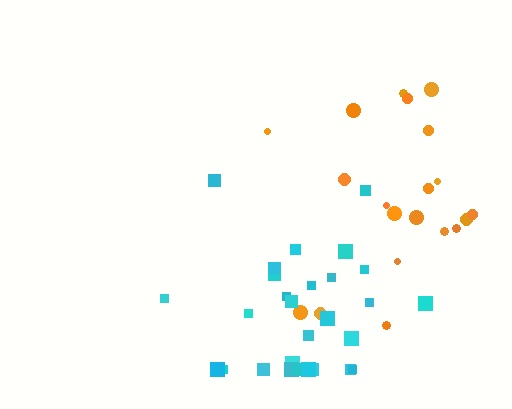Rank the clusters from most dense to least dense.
cyan, orange.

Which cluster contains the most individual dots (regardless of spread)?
Cyan (29).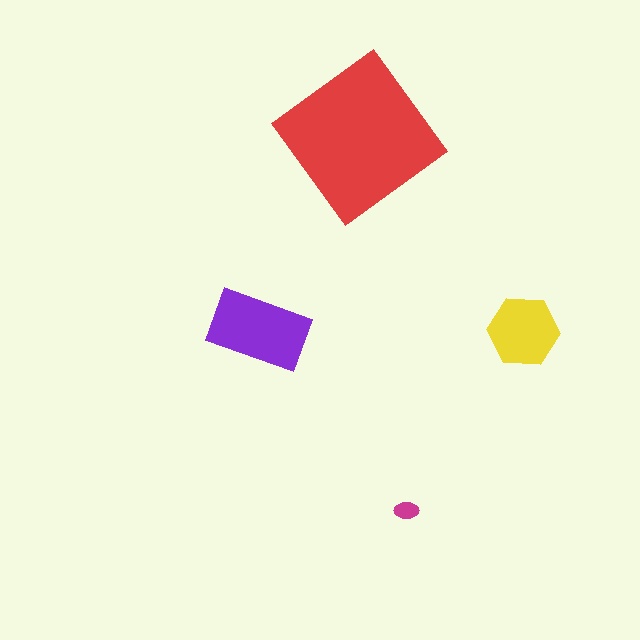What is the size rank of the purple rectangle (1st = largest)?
2nd.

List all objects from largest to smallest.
The red diamond, the purple rectangle, the yellow hexagon, the magenta ellipse.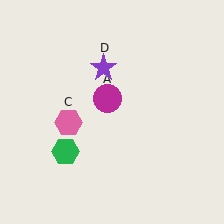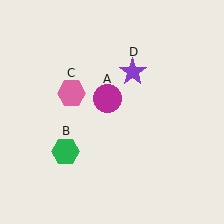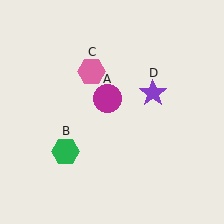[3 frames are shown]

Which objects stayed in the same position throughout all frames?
Magenta circle (object A) and green hexagon (object B) remained stationary.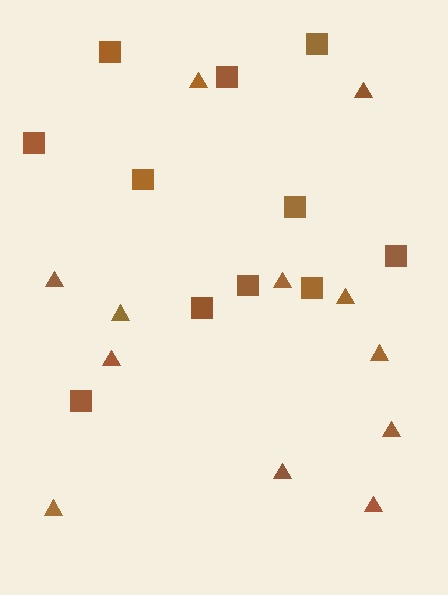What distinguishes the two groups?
There are 2 groups: one group of triangles (12) and one group of squares (11).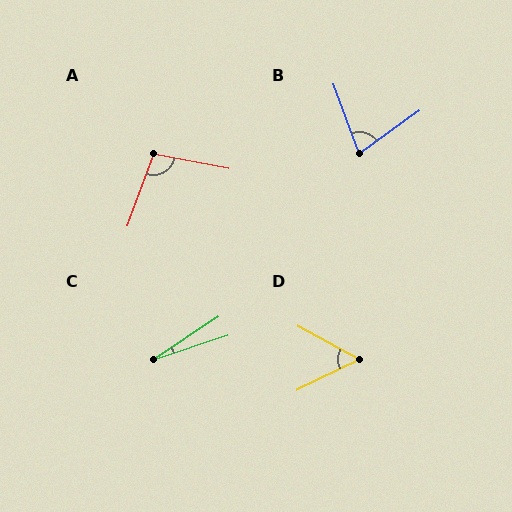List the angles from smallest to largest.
C (16°), D (54°), B (74°), A (99°).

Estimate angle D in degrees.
Approximately 54 degrees.